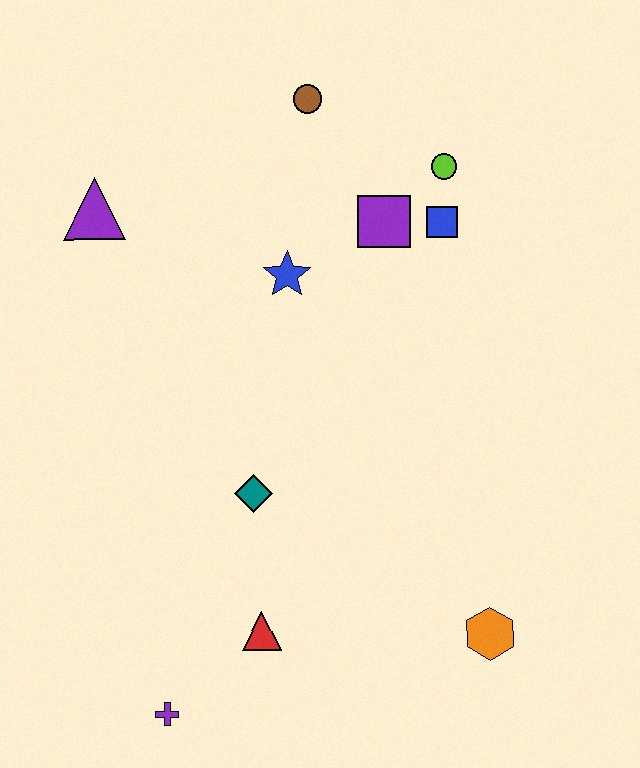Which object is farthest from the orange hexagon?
The purple triangle is farthest from the orange hexagon.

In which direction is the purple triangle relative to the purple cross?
The purple triangle is above the purple cross.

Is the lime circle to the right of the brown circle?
Yes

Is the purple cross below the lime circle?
Yes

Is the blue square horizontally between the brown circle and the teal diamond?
No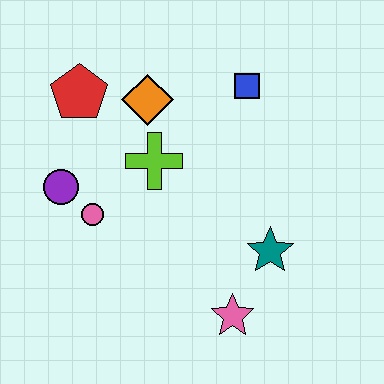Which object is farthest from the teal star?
The red pentagon is farthest from the teal star.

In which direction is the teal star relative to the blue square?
The teal star is below the blue square.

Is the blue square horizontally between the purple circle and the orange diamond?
No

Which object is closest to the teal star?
The pink star is closest to the teal star.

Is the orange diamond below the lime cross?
No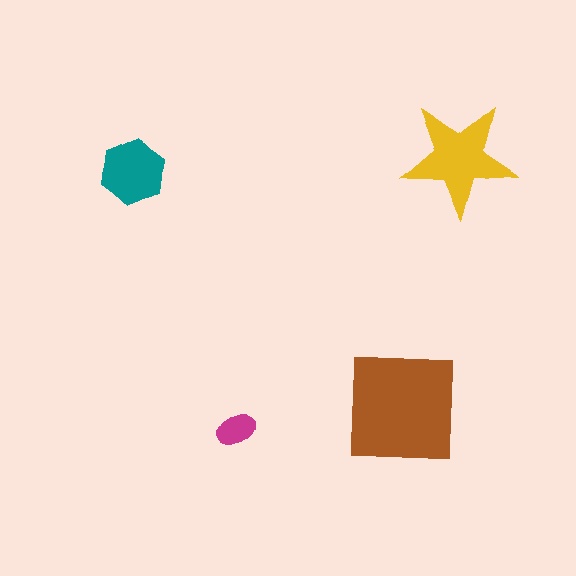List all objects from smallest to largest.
The magenta ellipse, the teal hexagon, the yellow star, the brown square.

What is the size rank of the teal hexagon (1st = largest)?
3rd.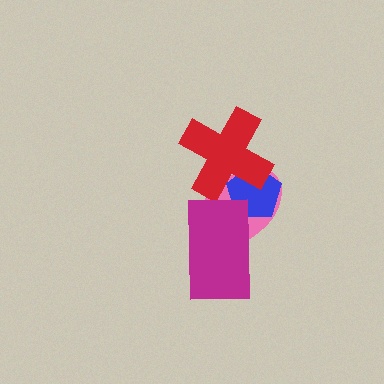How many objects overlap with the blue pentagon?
3 objects overlap with the blue pentagon.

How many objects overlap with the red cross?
2 objects overlap with the red cross.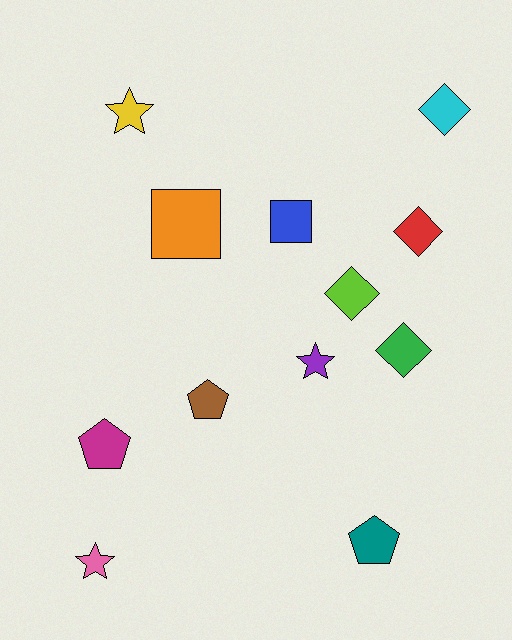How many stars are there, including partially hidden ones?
There are 3 stars.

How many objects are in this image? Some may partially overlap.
There are 12 objects.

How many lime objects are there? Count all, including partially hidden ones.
There is 1 lime object.